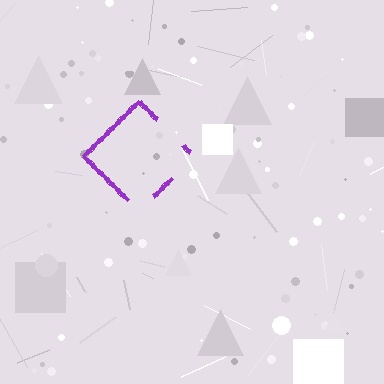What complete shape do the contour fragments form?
The contour fragments form a diamond.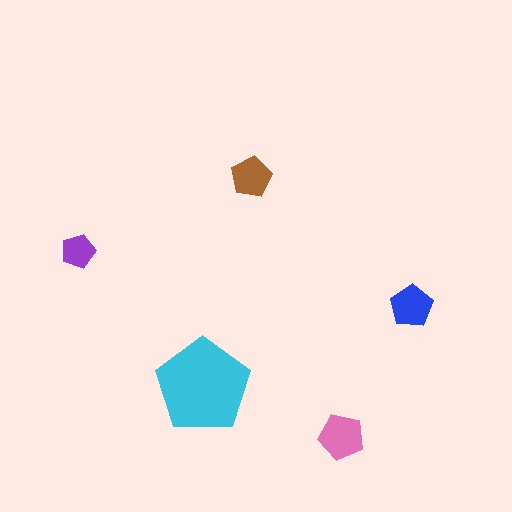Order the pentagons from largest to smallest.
the cyan one, the pink one, the blue one, the brown one, the purple one.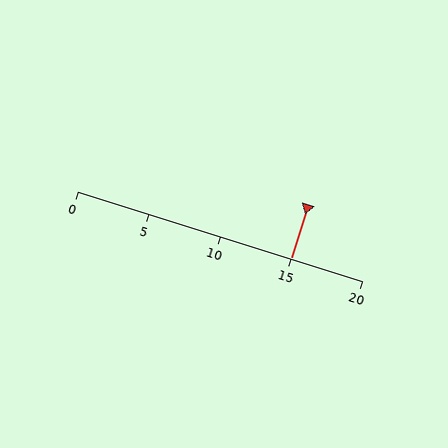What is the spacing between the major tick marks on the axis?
The major ticks are spaced 5 apart.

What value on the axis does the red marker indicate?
The marker indicates approximately 15.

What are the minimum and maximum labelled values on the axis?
The axis runs from 0 to 20.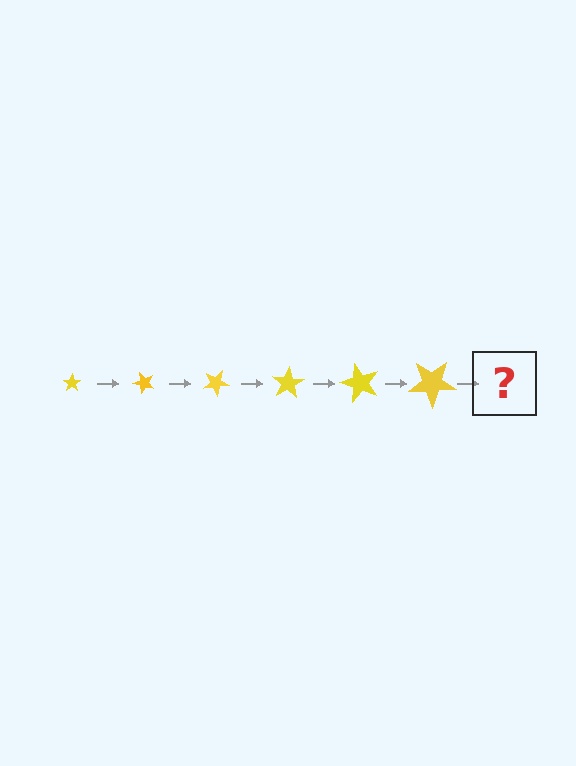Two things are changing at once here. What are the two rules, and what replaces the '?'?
The two rules are that the star grows larger each step and it rotates 50 degrees each step. The '?' should be a star, larger than the previous one and rotated 300 degrees from the start.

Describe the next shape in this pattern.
It should be a star, larger than the previous one and rotated 300 degrees from the start.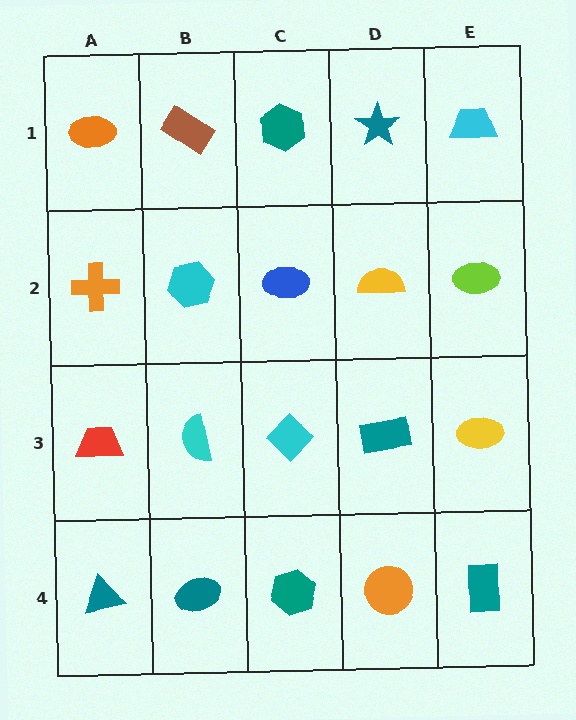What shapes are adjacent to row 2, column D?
A teal star (row 1, column D), a teal rectangle (row 3, column D), a blue ellipse (row 2, column C), a lime ellipse (row 2, column E).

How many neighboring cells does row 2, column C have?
4.